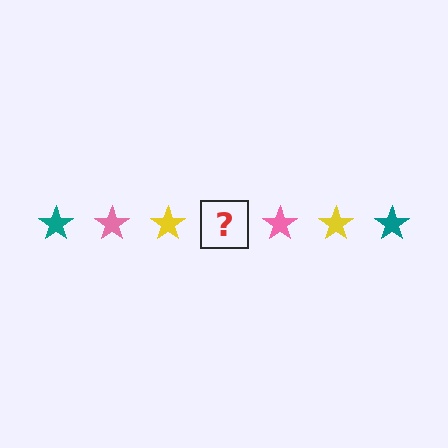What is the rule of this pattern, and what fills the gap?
The rule is that the pattern cycles through teal, pink, yellow stars. The gap should be filled with a teal star.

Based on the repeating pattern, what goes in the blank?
The blank should be a teal star.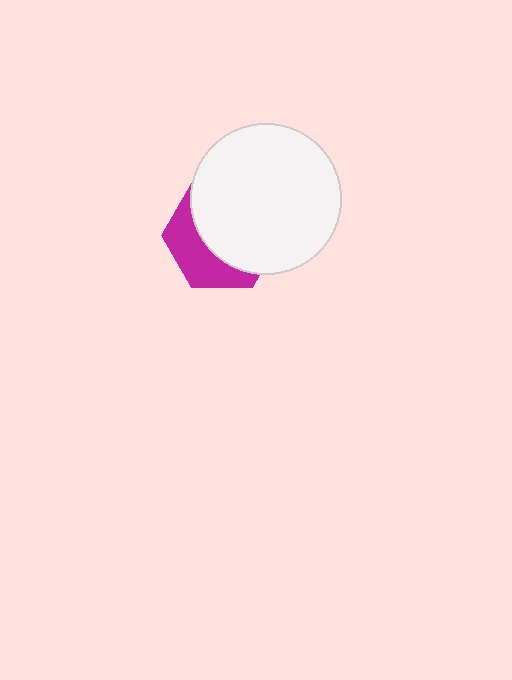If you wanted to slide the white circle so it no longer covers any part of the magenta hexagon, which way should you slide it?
Slide it toward the upper-right — that is the most direct way to separate the two shapes.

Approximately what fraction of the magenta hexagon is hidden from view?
Roughly 63% of the magenta hexagon is hidden behind the white circle.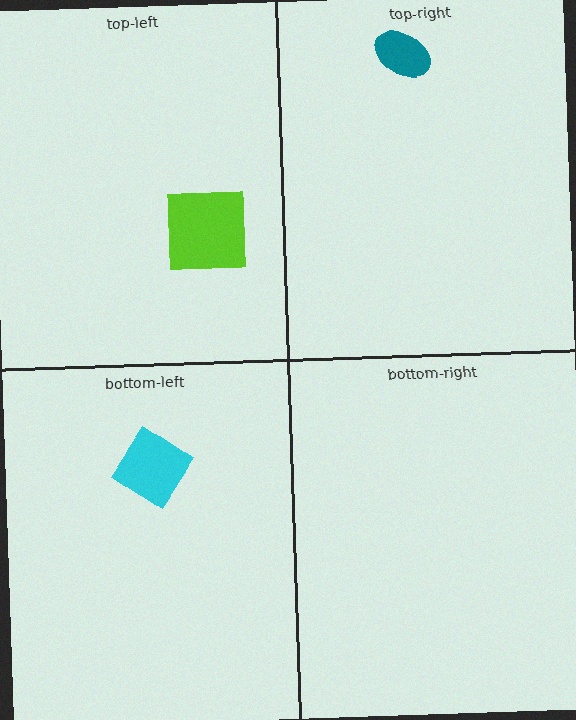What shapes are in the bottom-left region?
The cyan diamond.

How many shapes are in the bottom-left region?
1.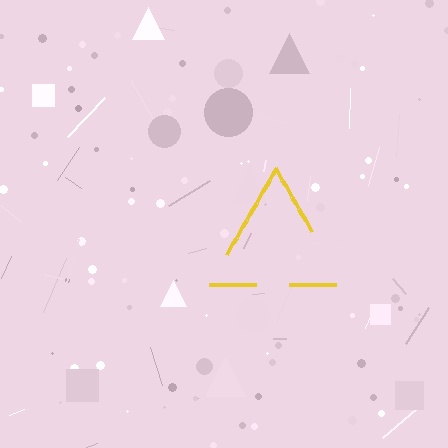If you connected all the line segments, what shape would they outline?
They would outline a triangle.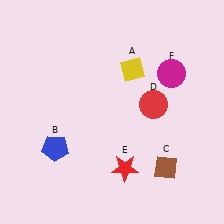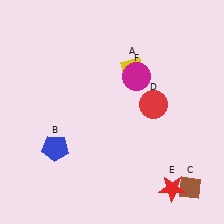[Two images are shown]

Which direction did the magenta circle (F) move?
The magenta circle (F) moved left.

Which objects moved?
The objects that moved are: the brown diamond (C), the red star (E), the magenta circle (F).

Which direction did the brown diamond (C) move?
The brown diamond (C) moved right.